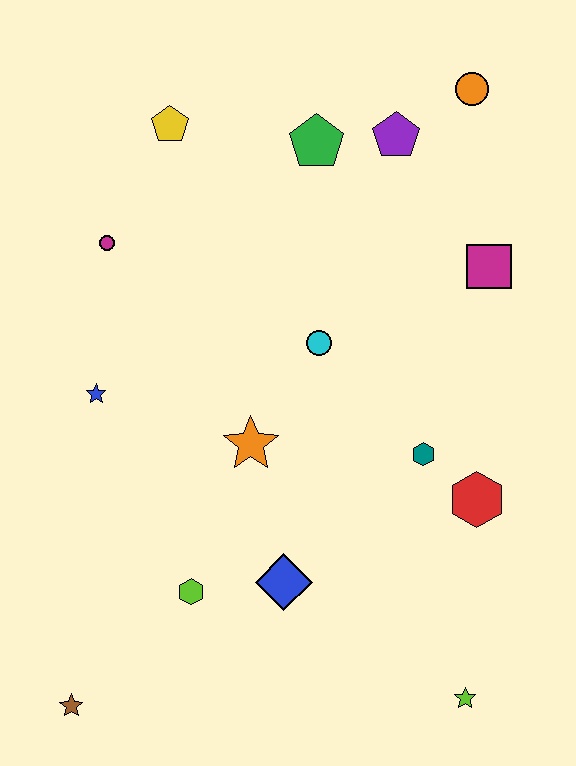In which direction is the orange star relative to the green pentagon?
The orange star is below the green pentagon.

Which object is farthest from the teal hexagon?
The brown star is farthest from the teal hexagon.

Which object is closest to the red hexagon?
The teal hexagon is closest to the red hexagon.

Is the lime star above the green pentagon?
No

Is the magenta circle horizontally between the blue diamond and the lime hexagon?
No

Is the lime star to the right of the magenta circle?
Yes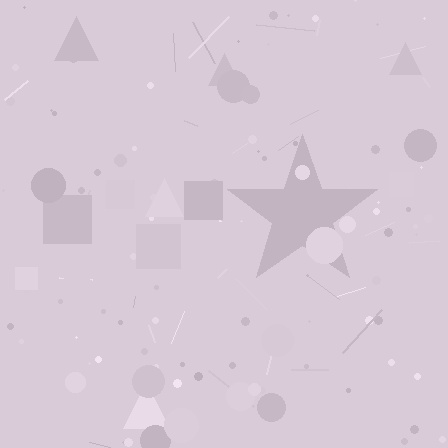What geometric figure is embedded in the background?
A star is embedded in the background.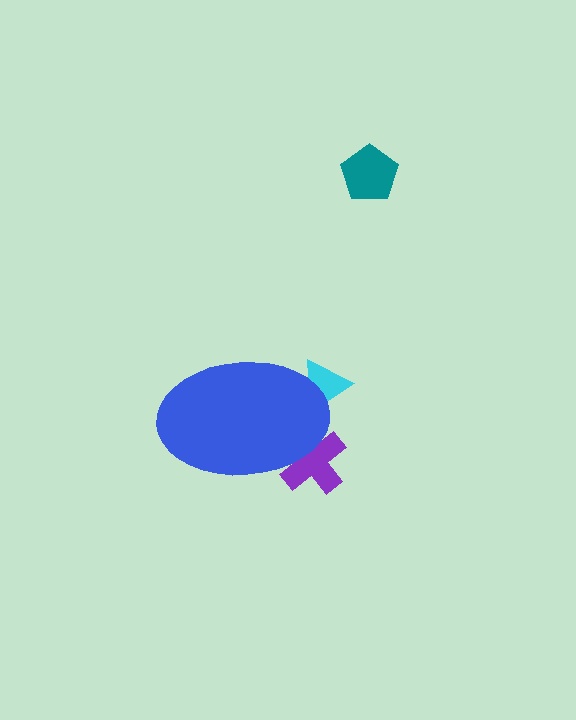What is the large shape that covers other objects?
A blue ellipse.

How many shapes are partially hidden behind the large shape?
2 shapes are partially hidden.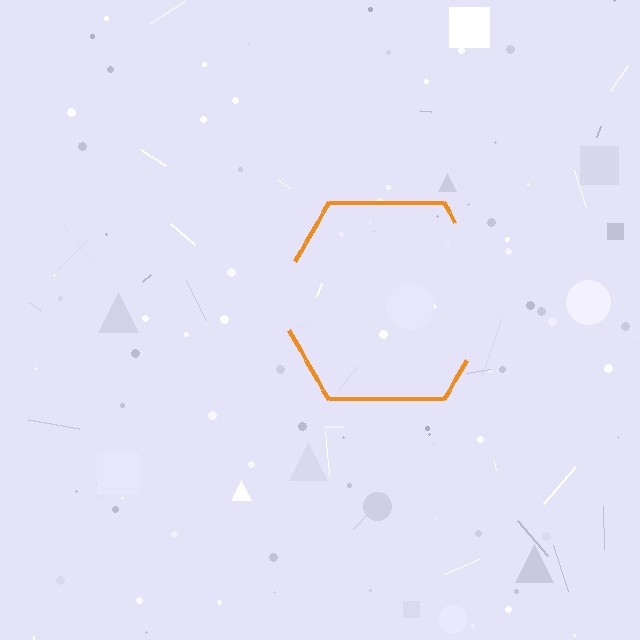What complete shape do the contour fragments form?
The contour fragments form a hexagon.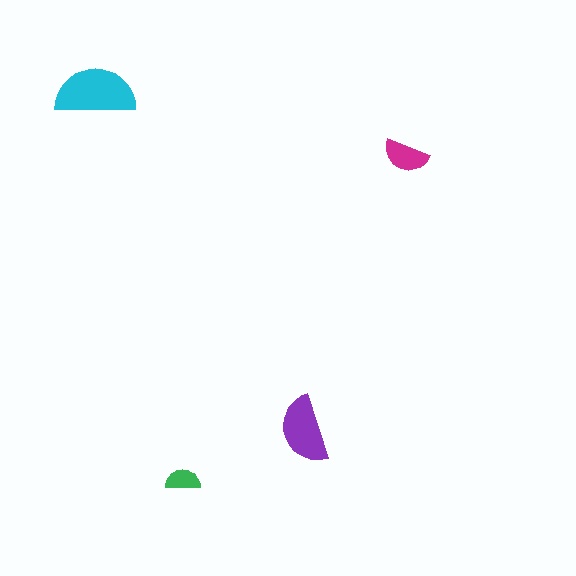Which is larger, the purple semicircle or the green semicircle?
The purple one.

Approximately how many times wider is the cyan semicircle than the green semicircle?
About 2.5 times wider.